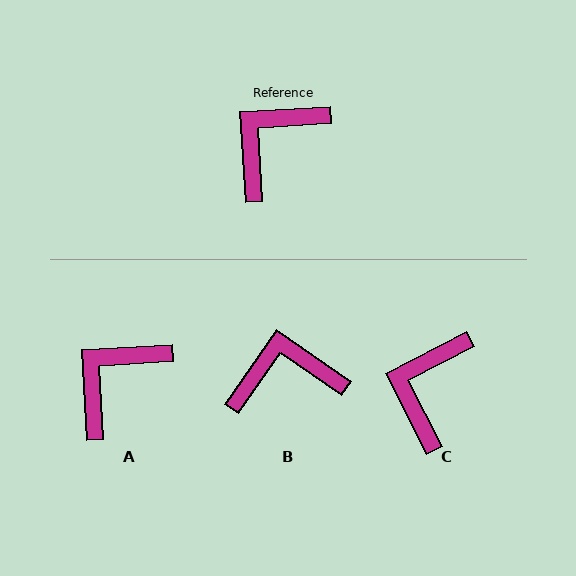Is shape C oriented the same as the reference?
No, it is off by about 24 degrees.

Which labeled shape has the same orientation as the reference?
A.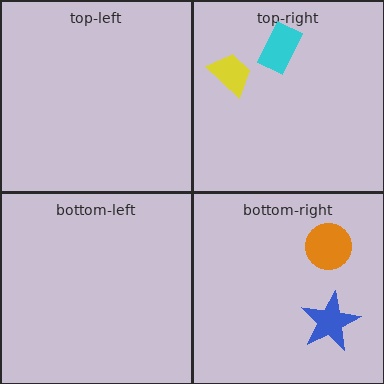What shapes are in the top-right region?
The cyan rectangle, the yellow trapezoid.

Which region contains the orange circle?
The bottom-right region.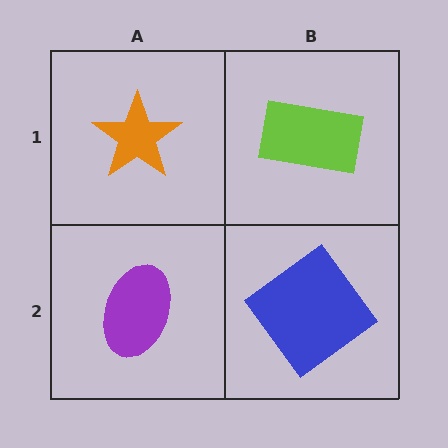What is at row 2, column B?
A blue diamond.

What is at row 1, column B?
A lime rectangle.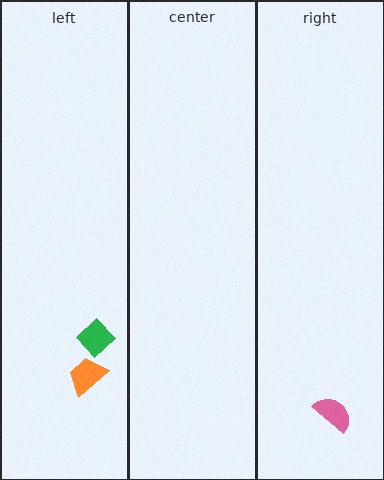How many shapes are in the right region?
1.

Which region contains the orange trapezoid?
The left region.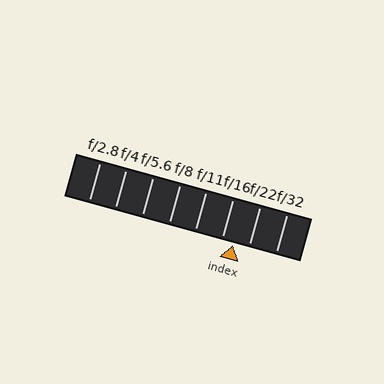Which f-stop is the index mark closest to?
The index mark is closest to f/16.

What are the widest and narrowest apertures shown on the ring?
The widest aperture shown is f/2.8 and the narrowest is f/32.